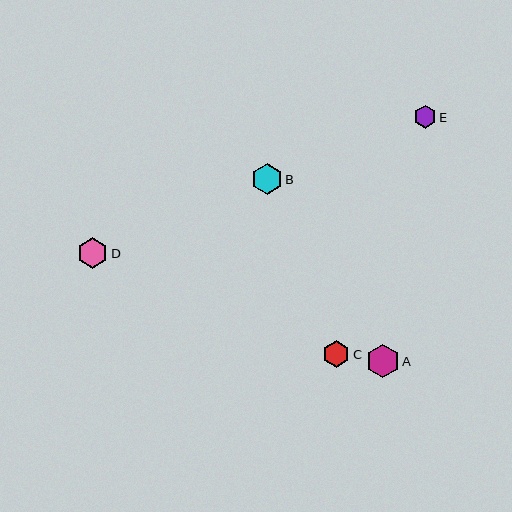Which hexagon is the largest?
Hexagon A is the largest with a size of approximately 33 pixels.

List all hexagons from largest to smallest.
From largest to smallest: A, D, B, C, E.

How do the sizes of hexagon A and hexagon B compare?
Hexagon A and hexagon B are approximately the same size.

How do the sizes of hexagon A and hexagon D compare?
Hexagon A and hexagon D are approximately the same size.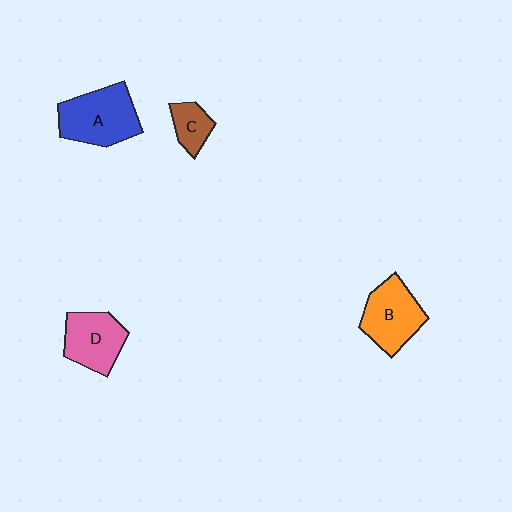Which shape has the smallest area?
Shape C (brown).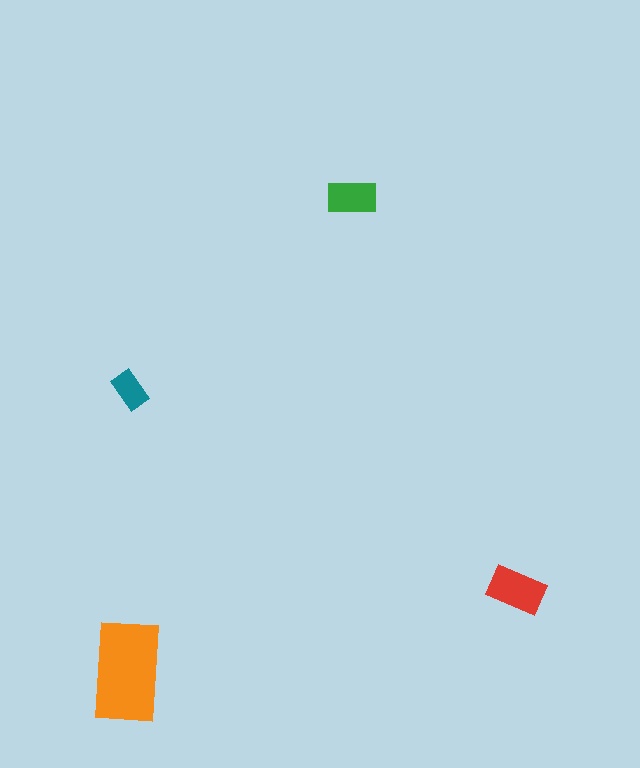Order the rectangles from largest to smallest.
the orange one, the red one, the green one, the teal one.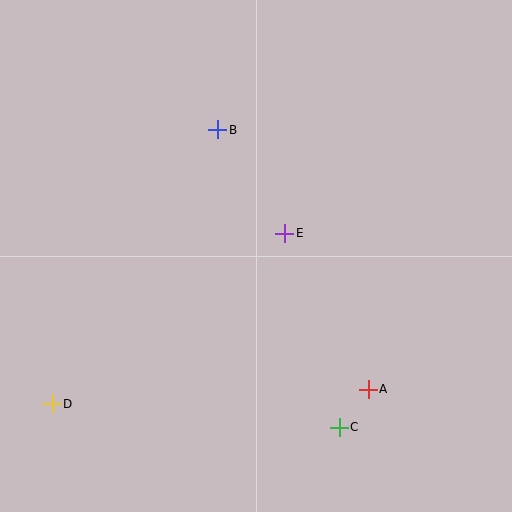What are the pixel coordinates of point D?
Point D is at (52, 404).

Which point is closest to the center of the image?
Point E at (285, 233) is closest to the center.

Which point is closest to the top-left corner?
Point B is closest to the top-left corner.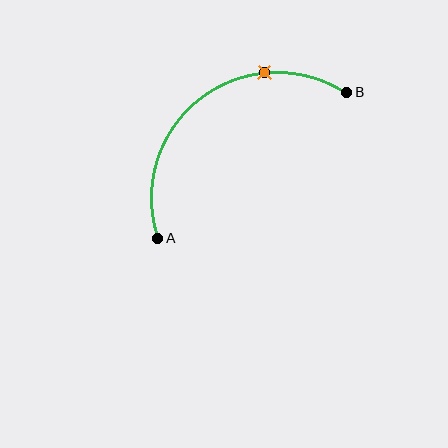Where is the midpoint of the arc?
The arc midpoint is the point on the curve farthest from the straight line joining A and B. It sits above and to the left of that line.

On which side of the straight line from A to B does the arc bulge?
The arc bulges above and to the left of the straight line connecting A and B.